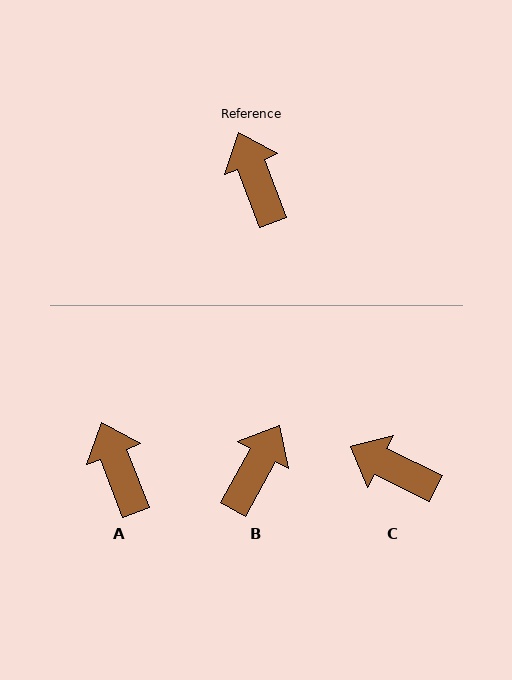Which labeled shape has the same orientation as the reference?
A.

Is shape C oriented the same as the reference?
No, it is off by about 43 degrees.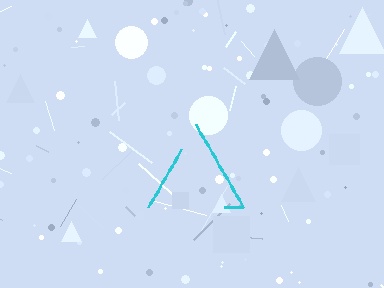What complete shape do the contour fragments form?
The contour fragments form a triangle.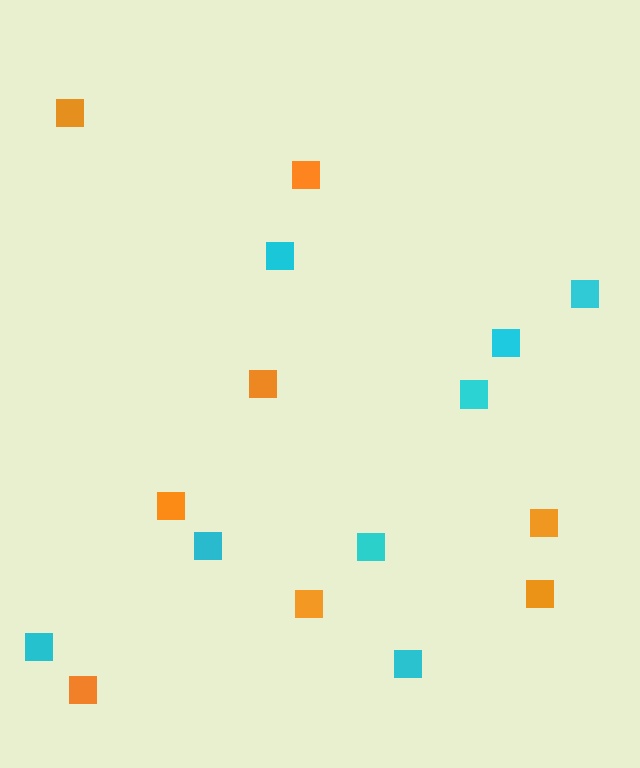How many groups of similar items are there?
There are 2 groups: one group of orange squares (8) and one group of cyan squares (8).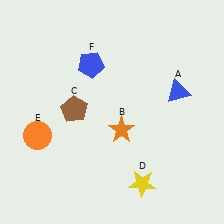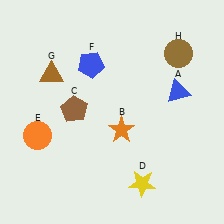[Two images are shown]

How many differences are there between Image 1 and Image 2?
There are 2 differences between the two images.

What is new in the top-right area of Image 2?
A brown circle (H) was added in the top-right area of Image 2.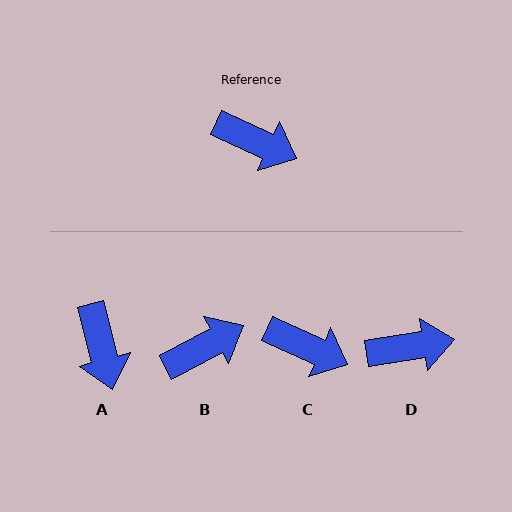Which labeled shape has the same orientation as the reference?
C.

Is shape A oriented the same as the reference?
No, it is off by about 51 degrees.